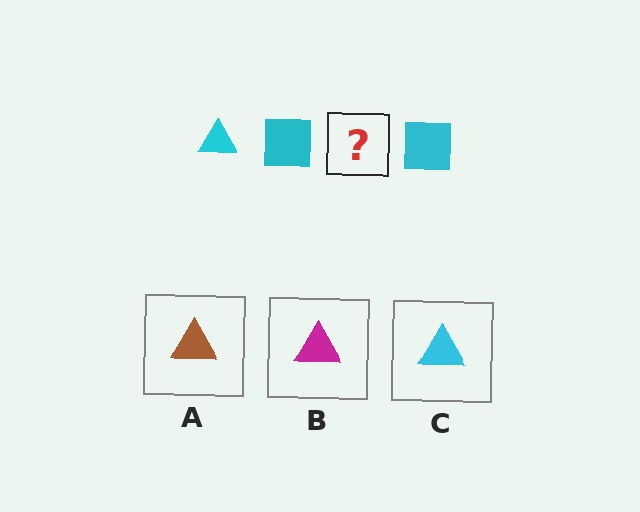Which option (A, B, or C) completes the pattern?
C.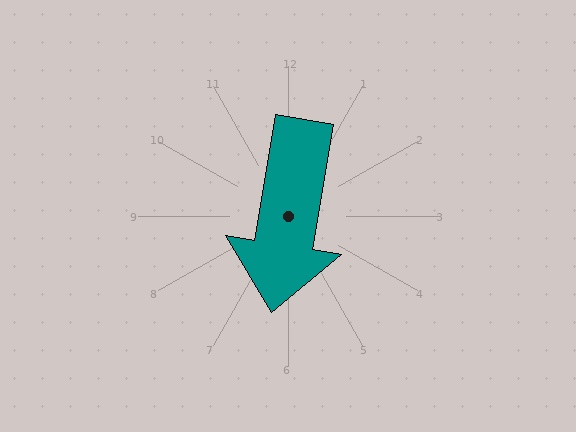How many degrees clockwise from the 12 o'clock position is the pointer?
Approximately 190 degrees.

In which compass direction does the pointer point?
South.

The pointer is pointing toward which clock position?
Roughly 6 o'clock.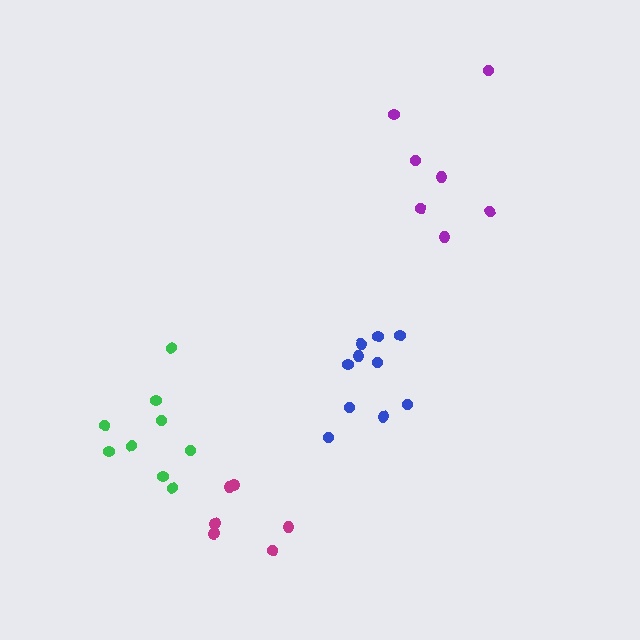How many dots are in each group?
Group 1: 10 dots, Group 2: 7 dots, Group 3: 6 dots, Group 4: 9 dots (32 total).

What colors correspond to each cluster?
The clusters are colored: blue, purple, magenta, green.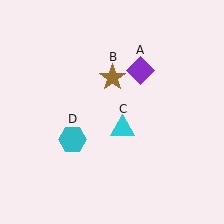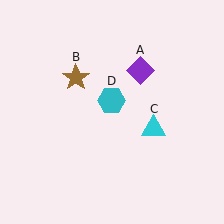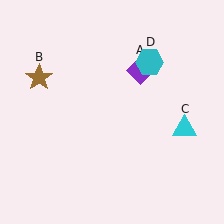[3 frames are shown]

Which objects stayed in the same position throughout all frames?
Purple diamond (object A) remained stationary.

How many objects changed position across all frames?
3 objects changed position: brown star (object B), cyan triangle (object C), cyan hexagon (object D).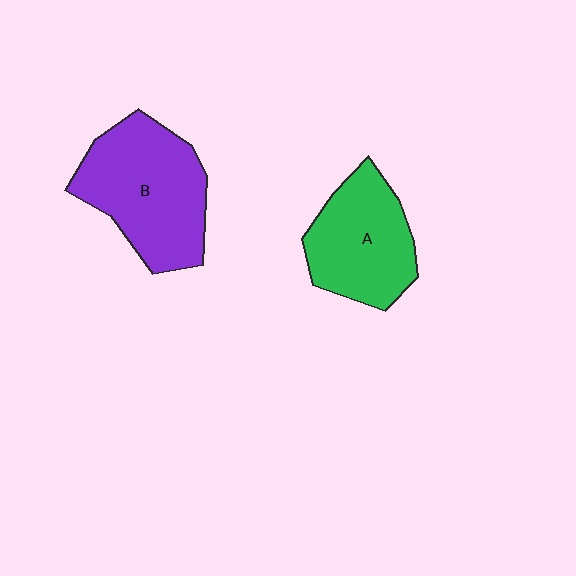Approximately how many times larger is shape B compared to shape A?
Approximately 1.3 times.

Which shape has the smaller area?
Shape A (green).